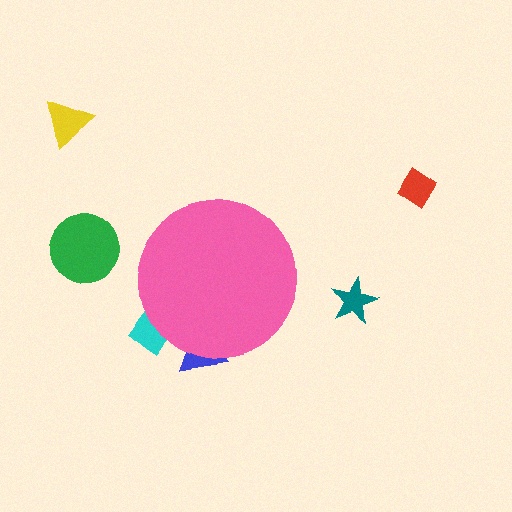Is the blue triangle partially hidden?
Yes, the blue triangle is partially hidden behind the pink circle.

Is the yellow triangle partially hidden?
No, the yellow triangle is fully visible.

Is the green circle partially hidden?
No, the green circle is fully visible.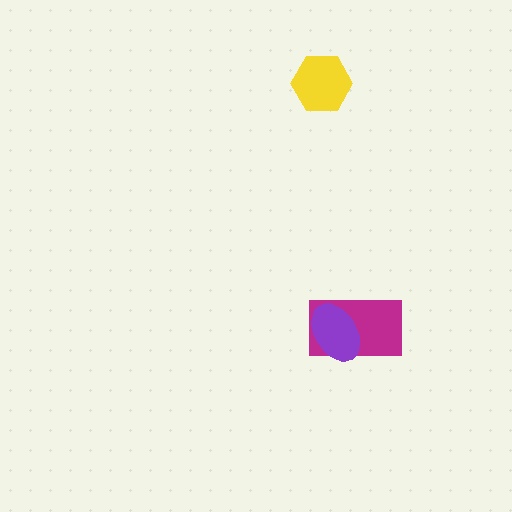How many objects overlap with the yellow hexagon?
0 objects overlap with the yellow hexagon.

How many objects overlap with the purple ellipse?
1 object overlaps with the purple ellipse.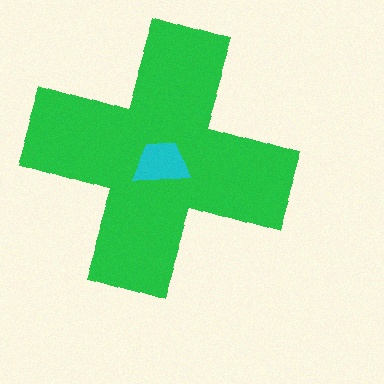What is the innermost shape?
The cyan trapezoid.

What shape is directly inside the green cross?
The cyan trapezoid.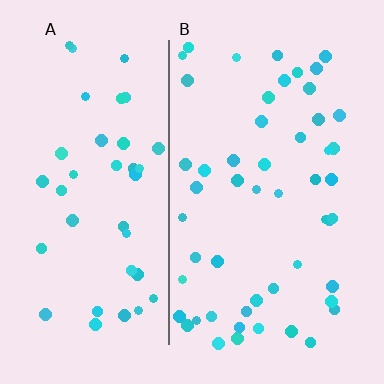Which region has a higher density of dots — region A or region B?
B (the right).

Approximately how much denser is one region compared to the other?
Approximately 1.3× — region B over region A.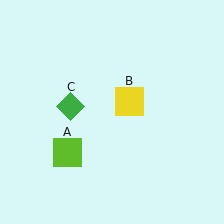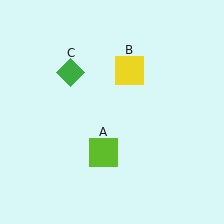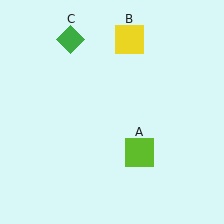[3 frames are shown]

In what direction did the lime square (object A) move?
The lime square (object A) moved right.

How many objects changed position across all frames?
3 objects changed position: lime square (object A), yellow square (object B), green diamond (object C).